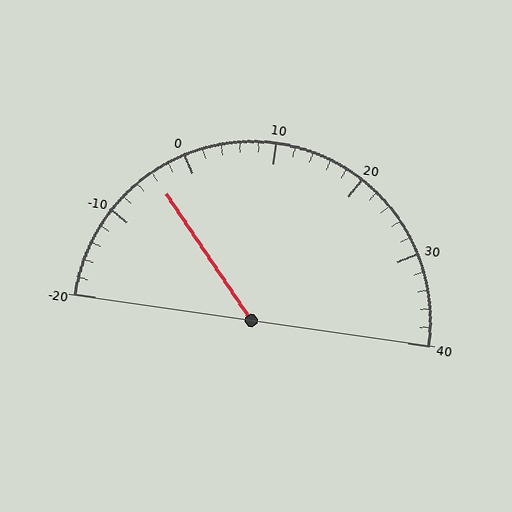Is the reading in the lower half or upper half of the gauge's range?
The reading is in the lower half of the range (-20 to 40).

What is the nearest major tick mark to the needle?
The nearest major tick mark is 0.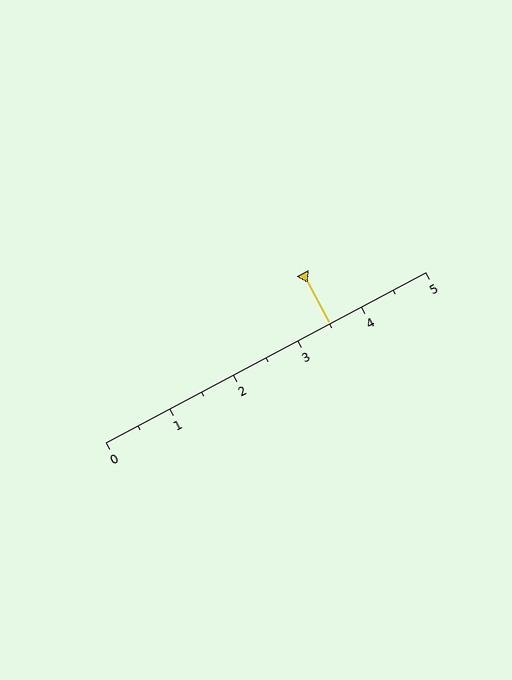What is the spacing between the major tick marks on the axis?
The major ticks are spaced 1 apart.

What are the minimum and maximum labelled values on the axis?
The axis runs from 0 to 5.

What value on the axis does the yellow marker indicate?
The marker indicates approximately 3.5.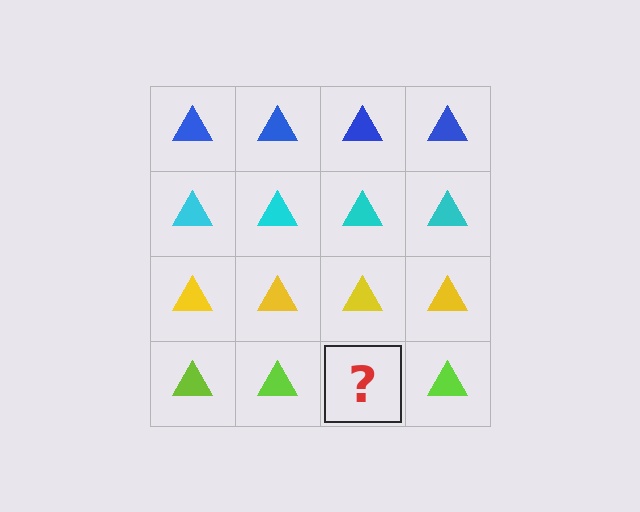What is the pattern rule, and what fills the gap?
The rule is that each row has a consistent color. The gap should be filled with a lime triangle.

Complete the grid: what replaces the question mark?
The question mark should be replaced with a lime triangle.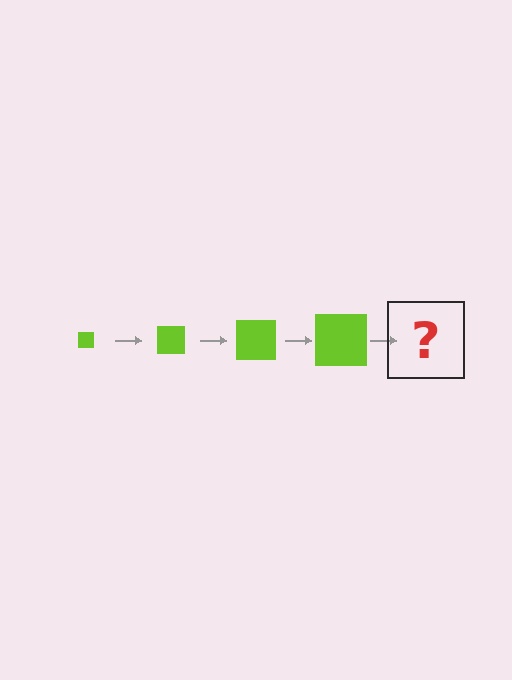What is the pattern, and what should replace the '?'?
The pattern is that the square gets progressively larger each step. The '?' should be a lime square, larger than the previous one.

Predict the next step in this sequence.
The next step is a lime square, larger than the previous one.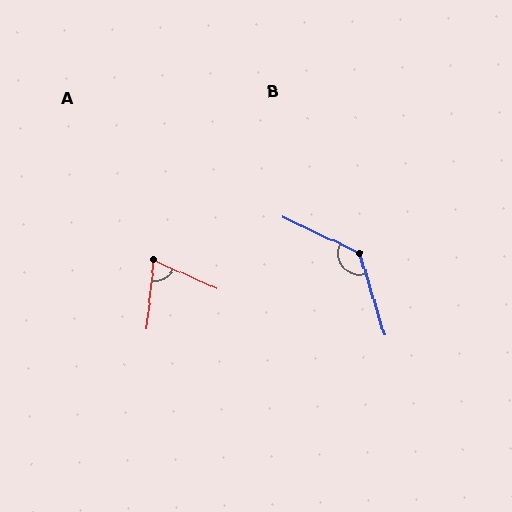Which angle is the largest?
B, at approximately 133 degrees.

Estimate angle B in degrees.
Approximately 133 degrees.